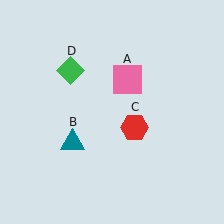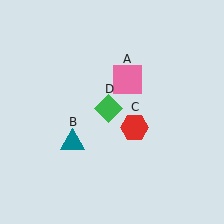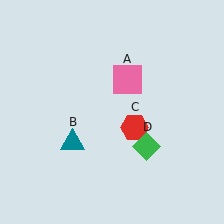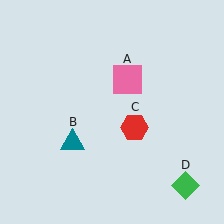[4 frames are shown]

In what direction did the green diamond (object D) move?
The green diamond (object D) moved down and to the right.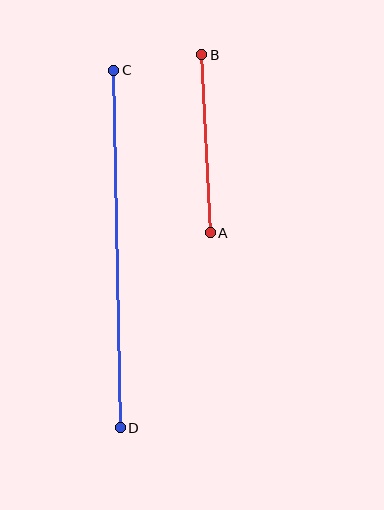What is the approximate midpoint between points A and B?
The midpoint is at approximately (206, 144) pixels.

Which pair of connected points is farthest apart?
Points C and D are farthest apart.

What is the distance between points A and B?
The distance is approximately 178 pixels.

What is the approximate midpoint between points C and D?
The midpoint is at approximately (117, 249) pixels.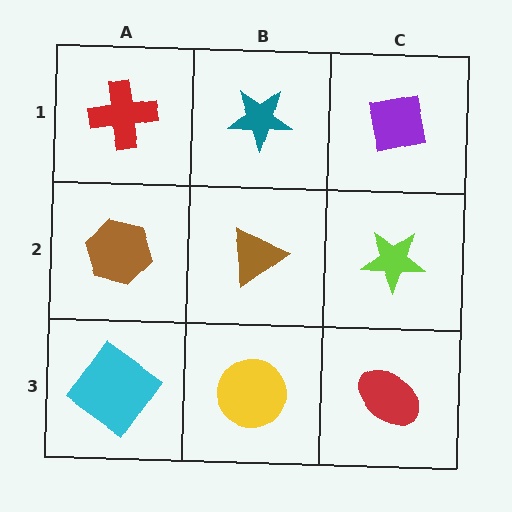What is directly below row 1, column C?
A lime star.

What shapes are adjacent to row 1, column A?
A brown hexagon (row 2, column A), a teal star (row 1, column B).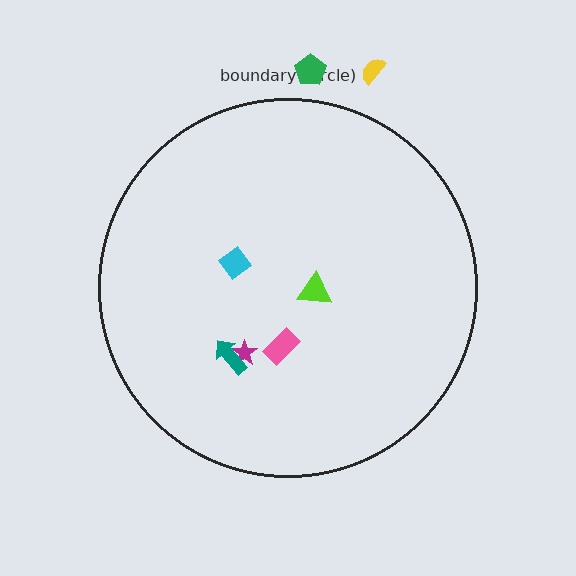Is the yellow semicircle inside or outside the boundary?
Outside.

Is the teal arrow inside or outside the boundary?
Inside.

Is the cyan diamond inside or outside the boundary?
Inside.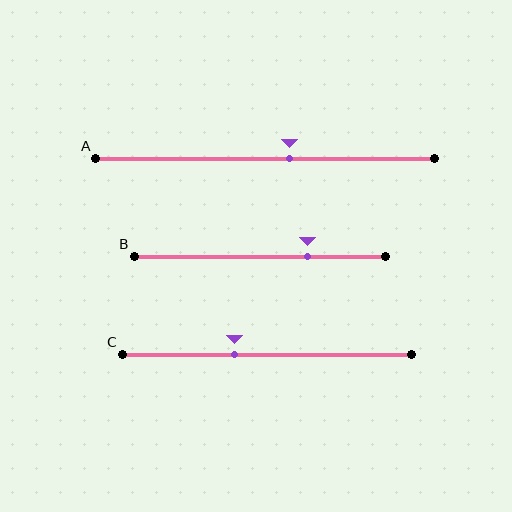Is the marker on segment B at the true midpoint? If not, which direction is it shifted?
No, the marker on segment B is shifted to the right by about 19% of the segment length.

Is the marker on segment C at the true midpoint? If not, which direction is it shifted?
No, the marker on segment C is shifted to the left by about 11% of the segment length.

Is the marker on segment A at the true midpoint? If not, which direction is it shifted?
No, the marker on segment A is shifted to the right by about 7% of the segment length.